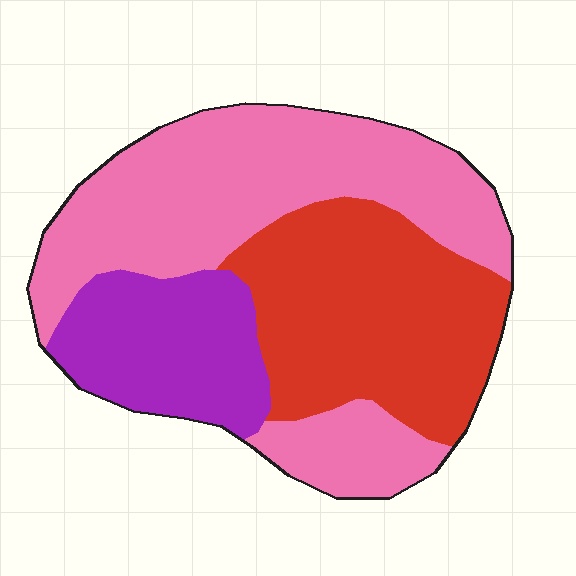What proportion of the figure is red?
Red covers roughly 35% of the figure.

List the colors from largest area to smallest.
From largest to smallest: pink, red, purple.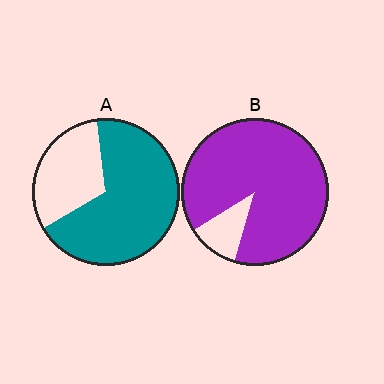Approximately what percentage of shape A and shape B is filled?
A is approximately 70% and B is approximately 90%.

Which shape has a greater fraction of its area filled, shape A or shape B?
Shape B.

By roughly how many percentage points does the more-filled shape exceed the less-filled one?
By roughly 20 percentage points (B over A).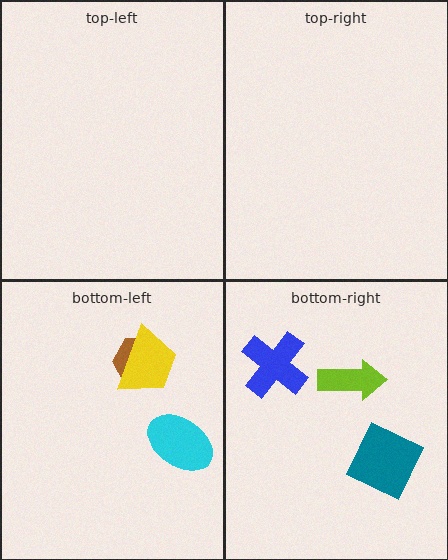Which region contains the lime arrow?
The bottom-right region.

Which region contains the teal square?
The bottom-right region.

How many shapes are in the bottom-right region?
3.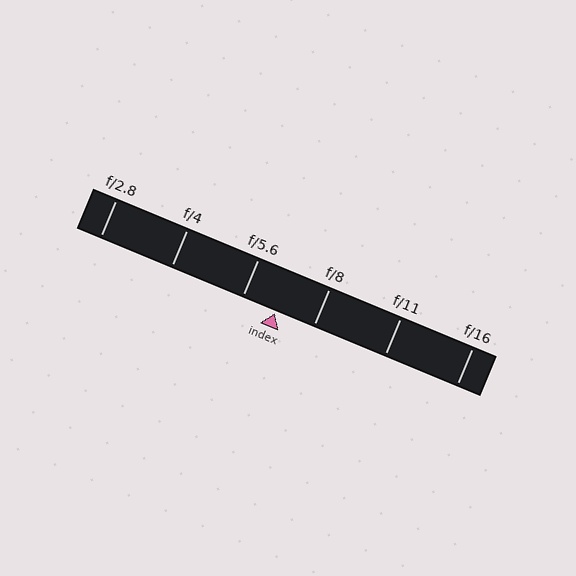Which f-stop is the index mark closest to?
The index mark is closest to f/5.6.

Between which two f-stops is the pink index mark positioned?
The index mark is between f/5.6 and f/8.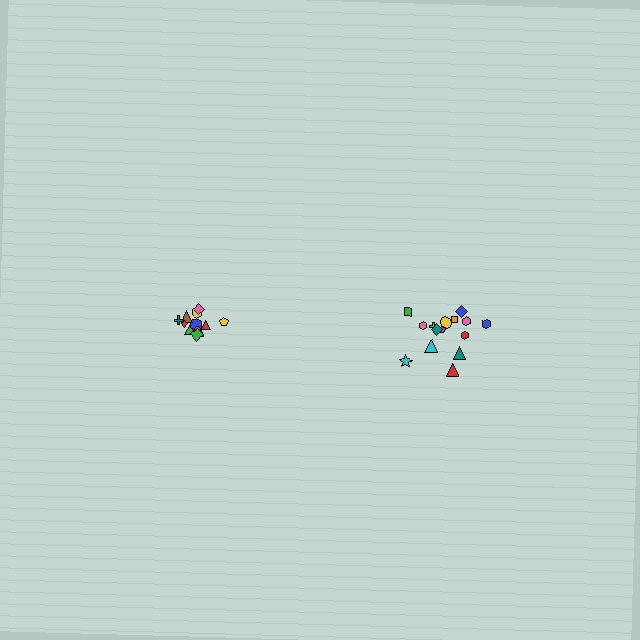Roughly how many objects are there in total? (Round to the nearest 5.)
Roughly 25 objects in total.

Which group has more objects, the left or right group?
The right group.